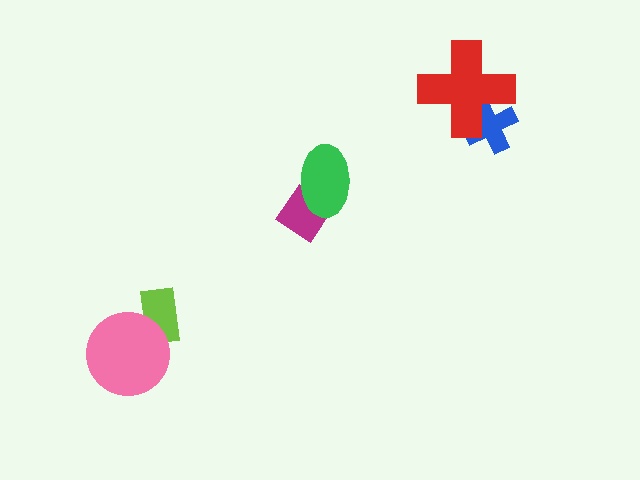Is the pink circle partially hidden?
No, no other shape covers it.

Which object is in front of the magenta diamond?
The green ellipse is in front of the magenta diamond.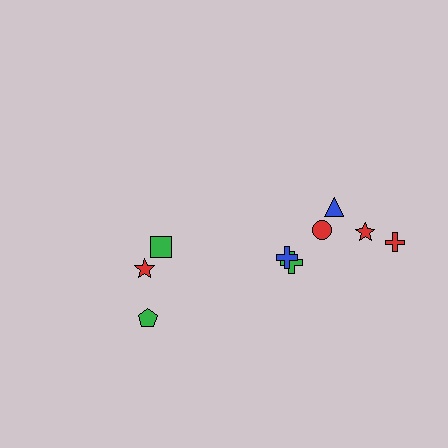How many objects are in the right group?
There are 6 objects.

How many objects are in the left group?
There are 3 objects.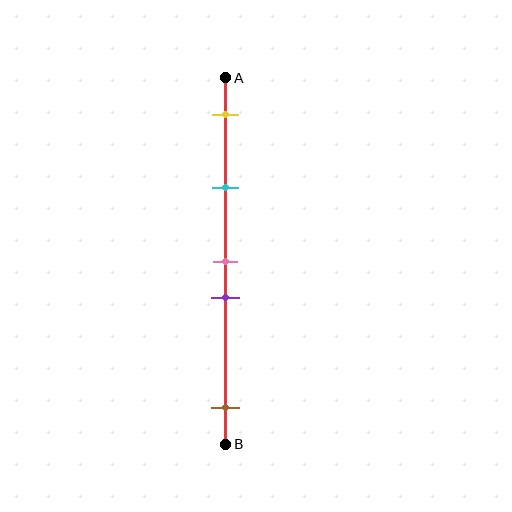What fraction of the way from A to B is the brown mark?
The brown mark is approximately 90% (0.9) of the way from A to B.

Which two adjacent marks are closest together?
The pink and purple marks are the closest adjacent pair.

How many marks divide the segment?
There are 5 marks dividing the segment.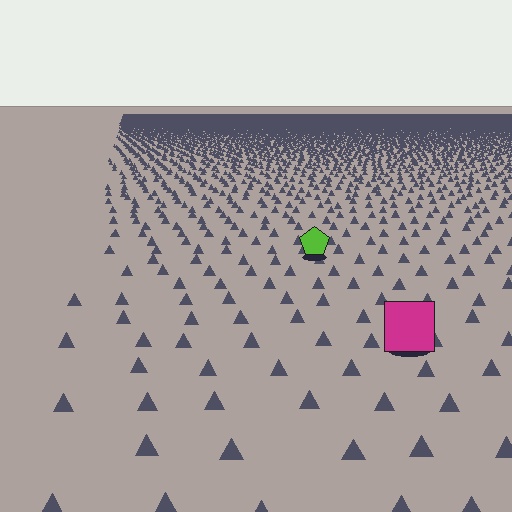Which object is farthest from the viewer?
The lime pentagon is farthest from the viewer. It appears smaller and the ground texture around it is denser.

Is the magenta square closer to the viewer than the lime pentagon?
Yes. The magenta square is closer — you can tell from the texture gradient: the ground texture is coarser near it.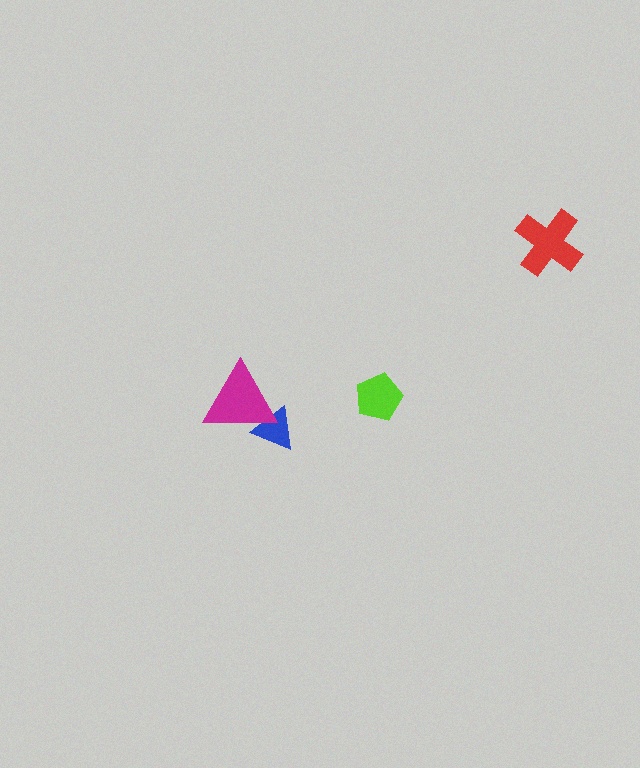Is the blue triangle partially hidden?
Yes, it is partially covered by another shape.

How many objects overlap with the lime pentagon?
0 objects overlap with the lime pentagon.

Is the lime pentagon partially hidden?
No, no other shape covers it.